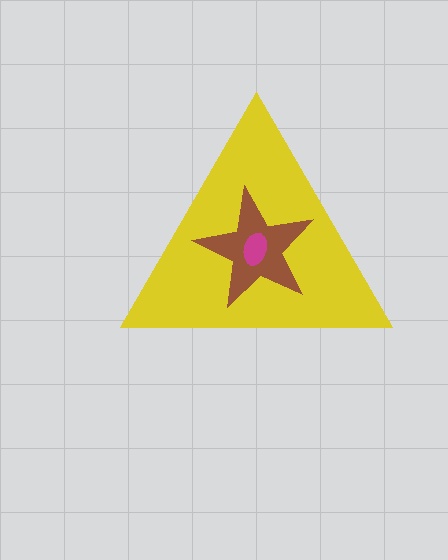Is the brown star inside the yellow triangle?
Yes.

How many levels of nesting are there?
3.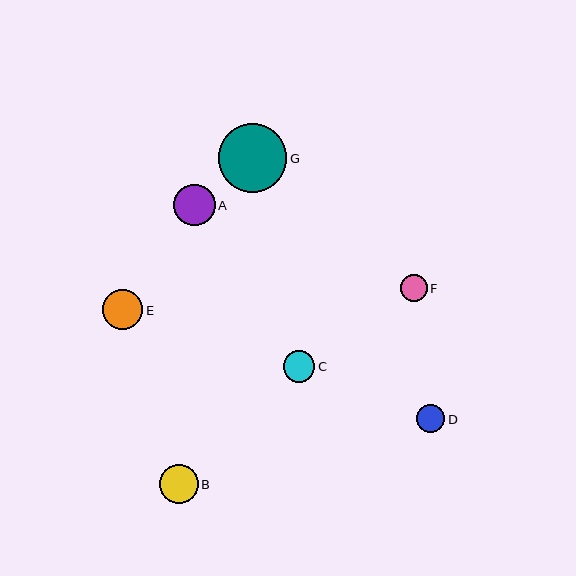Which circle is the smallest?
Circle F is the smallest with a size of approximately 27 pixels.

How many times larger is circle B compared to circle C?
Circle B is approximately 1.3 times the size of circle C.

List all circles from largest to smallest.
From largest to smallest: G, A, E, B, C, D, F.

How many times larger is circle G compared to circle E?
Circle G is approximately 1.7 times the size of circle E.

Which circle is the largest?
Circle G is the largest with a size of approximately 69 pixels.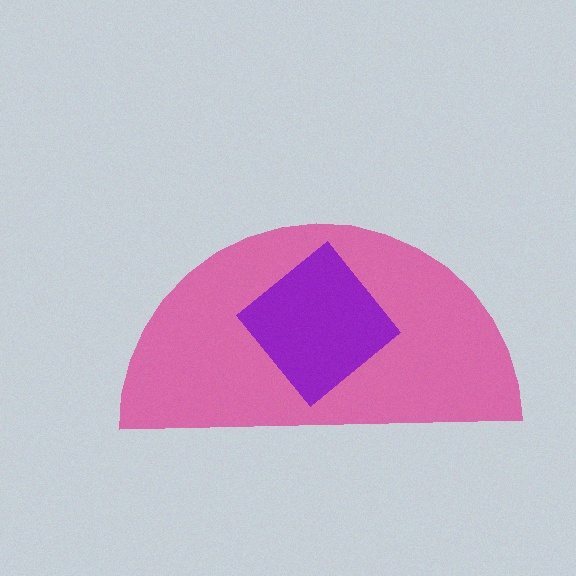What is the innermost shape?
The purple diamond.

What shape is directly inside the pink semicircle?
The purple diamond.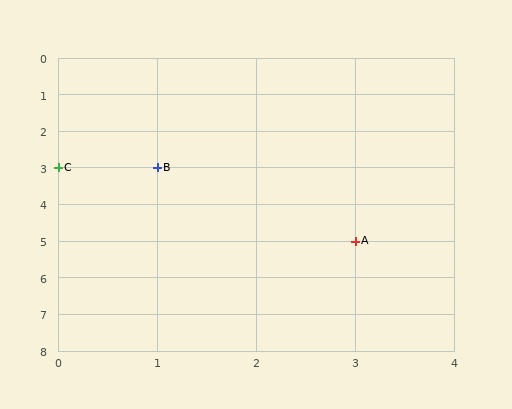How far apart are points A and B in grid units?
Points A and B are 2 columns and 2 rows apart (about 2.8 grid units diagonally).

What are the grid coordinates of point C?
Point C is at grid coordinates (0, 3).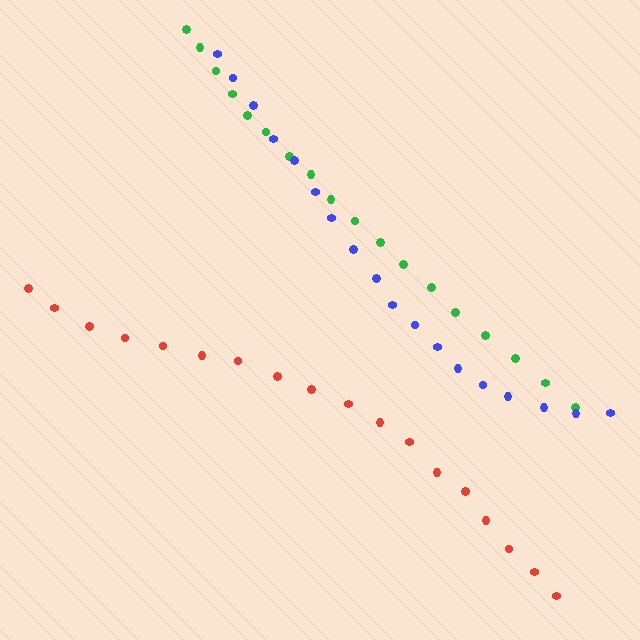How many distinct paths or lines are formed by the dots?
There are 3 distinct paths.